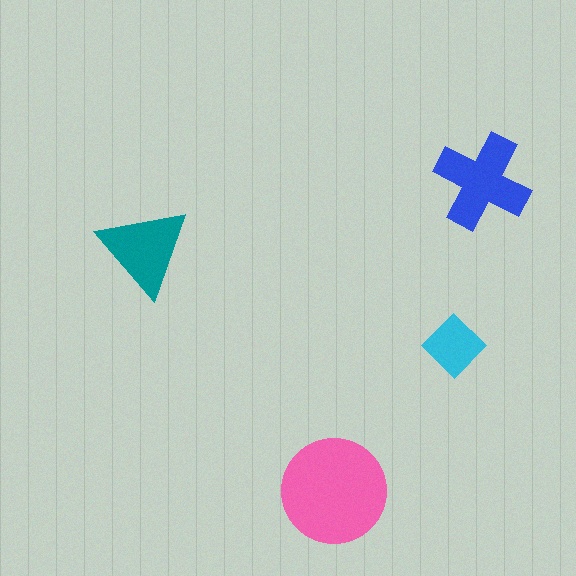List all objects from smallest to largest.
The cyan diamond, the teal triangle, the blue cross, the pink circle.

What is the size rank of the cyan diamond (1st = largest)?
4th.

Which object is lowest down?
The pink circle is bottommost.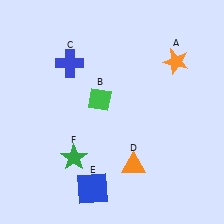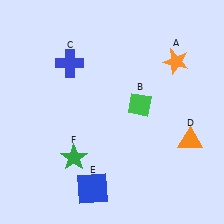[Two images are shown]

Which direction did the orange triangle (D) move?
The orange triangle (D) moved right.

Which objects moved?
The objects that moved are: the green diamond (B), the orange triangle (D).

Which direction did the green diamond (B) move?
The green diamond (B) moved right.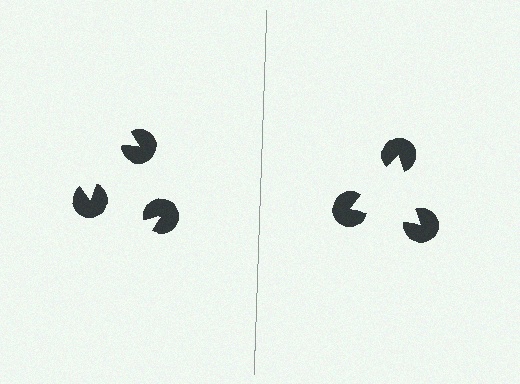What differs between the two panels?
The pac-man discs are positioned identically on both sides; only the wedge orientations differ. On the right they align to a triangle; on the left they are misaligned.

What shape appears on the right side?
An illusory triangle.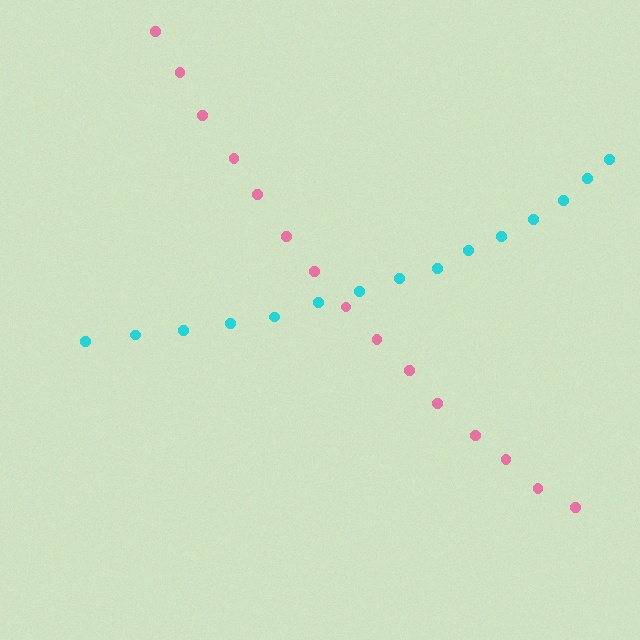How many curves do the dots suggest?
There are 2 distinct paths.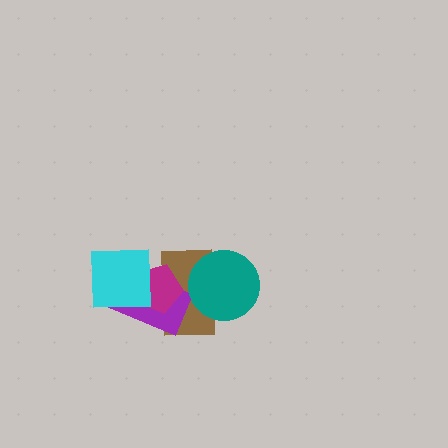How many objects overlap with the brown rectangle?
4 objects overlap with the brown rectangle.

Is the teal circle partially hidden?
No, no other shape covers it.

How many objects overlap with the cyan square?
3 objects overlap with the cyan square.